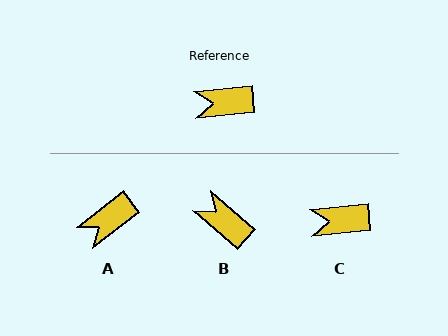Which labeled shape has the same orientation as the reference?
C.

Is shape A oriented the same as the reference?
No, it is off by about 33 degrees.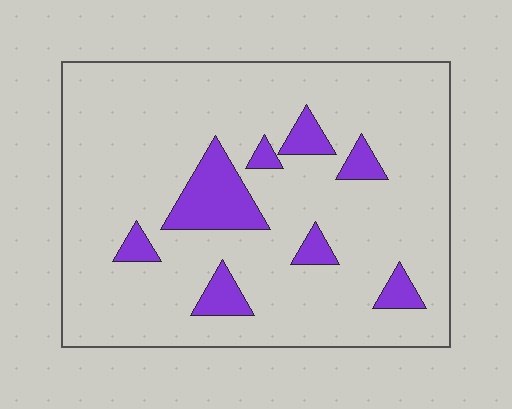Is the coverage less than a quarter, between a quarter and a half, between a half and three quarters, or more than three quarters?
Less than a quarter.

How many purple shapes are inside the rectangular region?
8.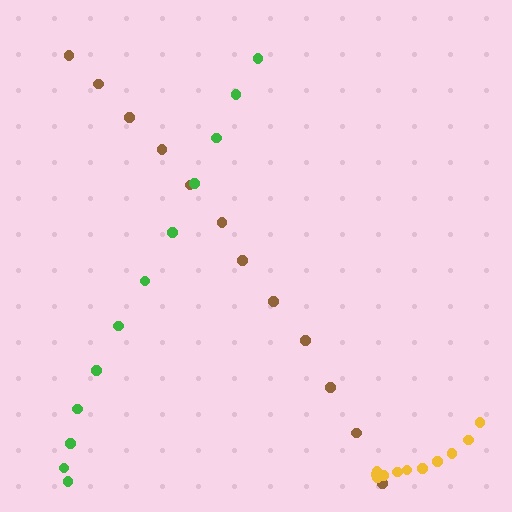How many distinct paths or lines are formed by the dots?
There are 3 distinct paths.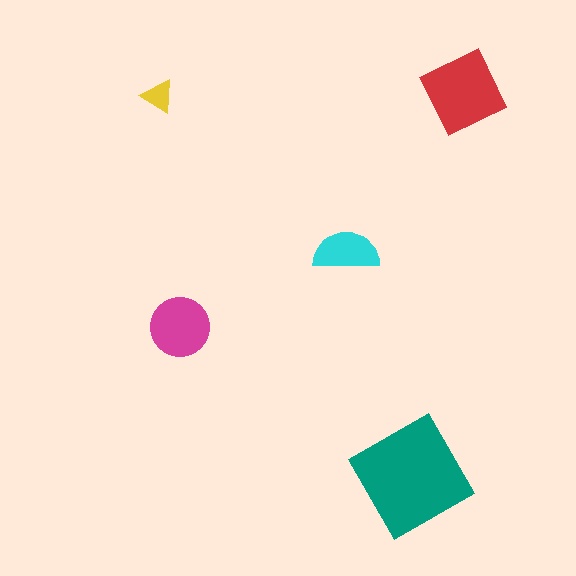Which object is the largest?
The teal square.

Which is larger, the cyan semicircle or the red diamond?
The red diamond.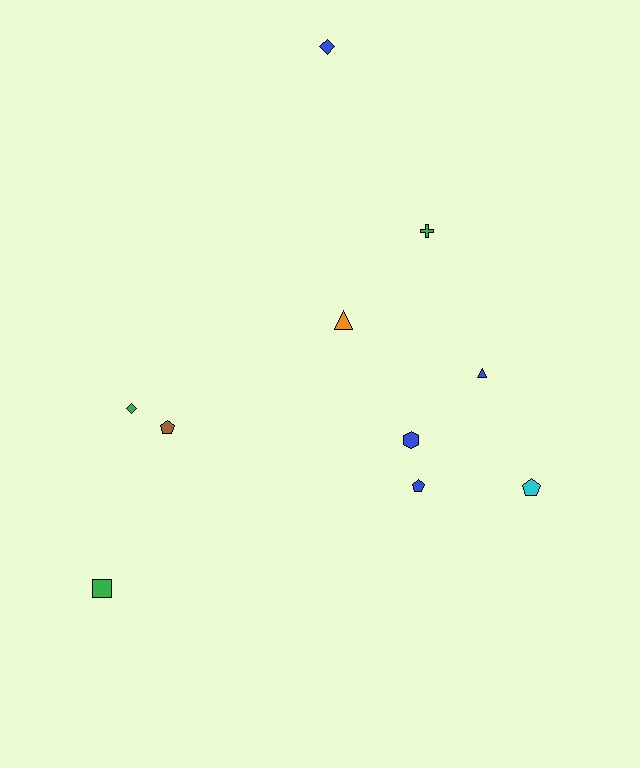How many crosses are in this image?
There is 1 cross.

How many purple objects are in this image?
There are no purple objects.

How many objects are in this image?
There are 10 objects.